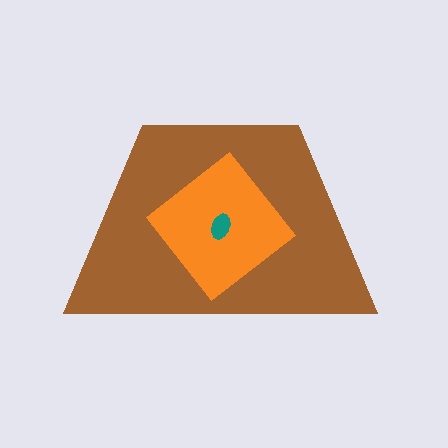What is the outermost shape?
The brown trapezoid.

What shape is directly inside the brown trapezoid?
The orange diamond.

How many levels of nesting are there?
3.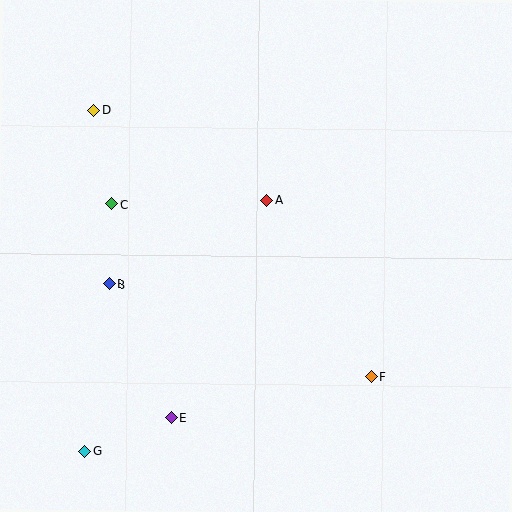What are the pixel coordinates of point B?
Point B is at (109, 284).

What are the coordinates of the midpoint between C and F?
The midpoint between C and F is at (241, 291).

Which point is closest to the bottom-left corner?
Point G is closest to the bottom-left corner.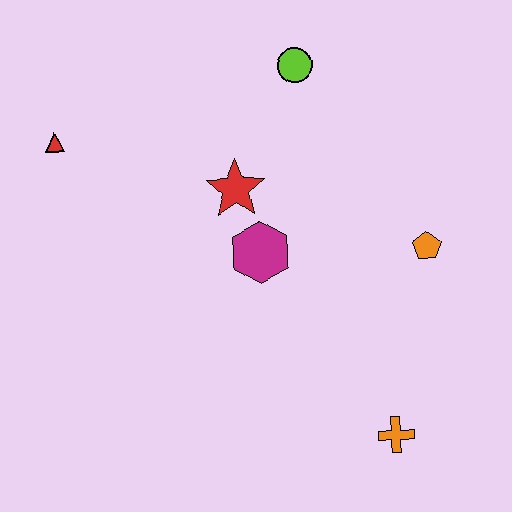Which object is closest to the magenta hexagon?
The red star is closest to the magenta hexagon.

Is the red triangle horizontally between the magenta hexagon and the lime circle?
No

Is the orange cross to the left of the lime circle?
No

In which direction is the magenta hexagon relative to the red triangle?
The magenta hexagon is to the right of the red triangle.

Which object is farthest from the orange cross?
The red triangle is farthest from the orange cross.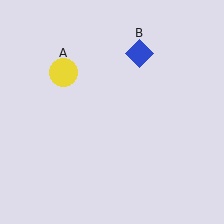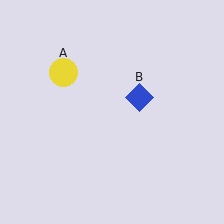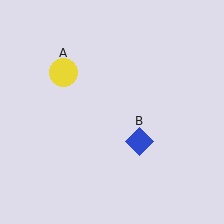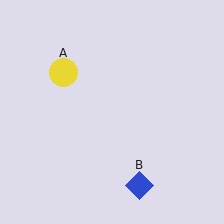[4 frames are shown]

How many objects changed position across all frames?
1 object changed position: blue diamond (object B).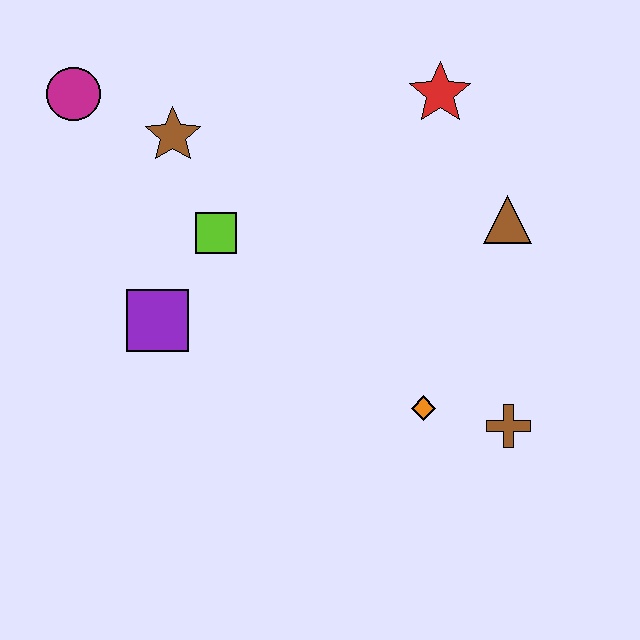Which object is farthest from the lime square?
The brown cross is farthest from the lime square.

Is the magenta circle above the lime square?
Yes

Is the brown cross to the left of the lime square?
No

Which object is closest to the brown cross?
The orange diamond is closest to the brown cross.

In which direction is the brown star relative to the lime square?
The brown star is above the lime square.